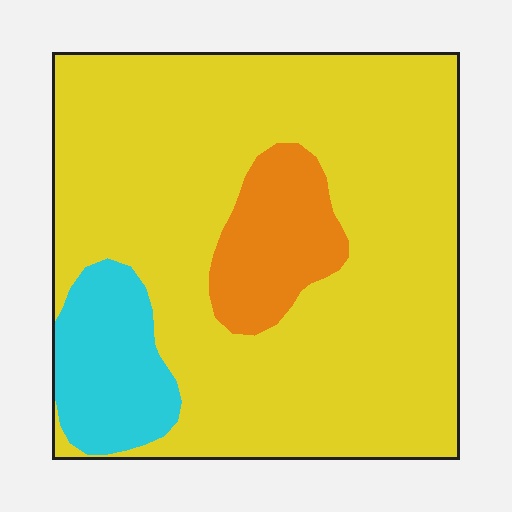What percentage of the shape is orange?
Orange takes up about one tenth (1/10) of the shape.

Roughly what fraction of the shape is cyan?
Cyan takes up less than a quarter of the shape.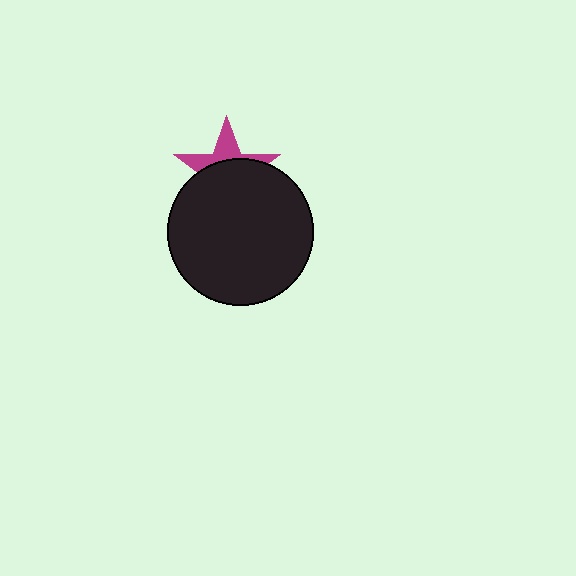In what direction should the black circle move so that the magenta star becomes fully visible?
The black circle should move down. That is the shortest direction to clear the overlap and leave the magenta star fully visible.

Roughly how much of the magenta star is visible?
A small part of it is visible (roughly 37%).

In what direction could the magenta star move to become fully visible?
The magenta star could move up. That would shift it out from behind the black circle entirely.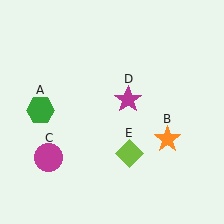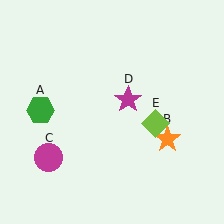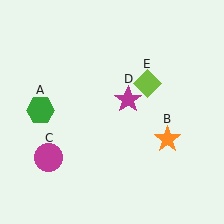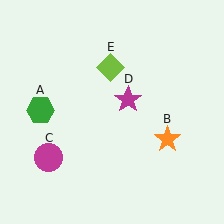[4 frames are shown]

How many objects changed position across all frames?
1 object changed position: lime diamond (object E).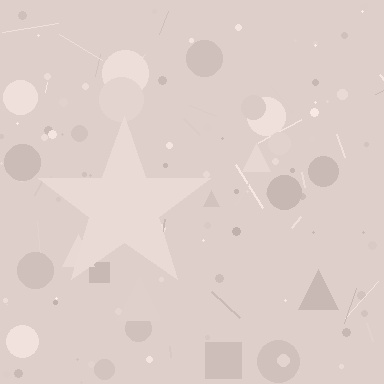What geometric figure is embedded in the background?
A star is embedded in the background.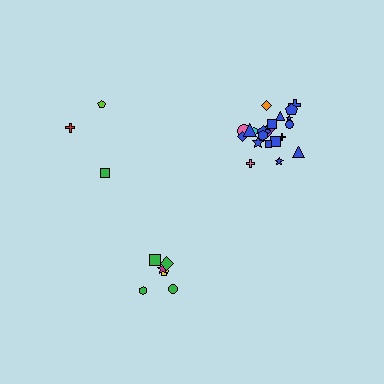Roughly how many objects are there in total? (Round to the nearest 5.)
Roughly 30 objects in total.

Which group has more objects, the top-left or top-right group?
The top-right group.